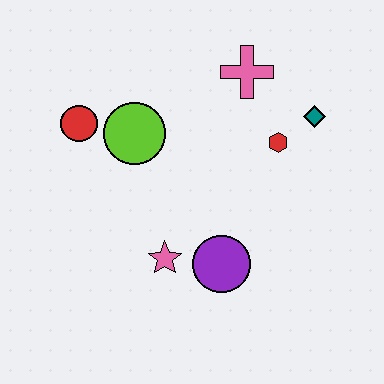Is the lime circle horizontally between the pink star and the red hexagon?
No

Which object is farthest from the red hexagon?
The red circle is farthest from the red hexagon.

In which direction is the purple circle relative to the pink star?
The purple circle is to the right of the pink star.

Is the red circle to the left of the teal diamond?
Yes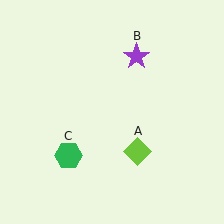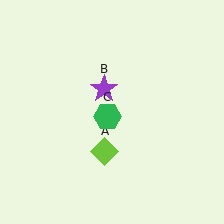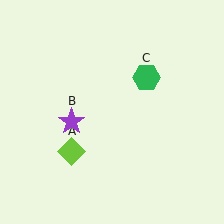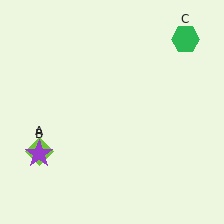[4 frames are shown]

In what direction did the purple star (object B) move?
The purple star (object B) moved down and to the left.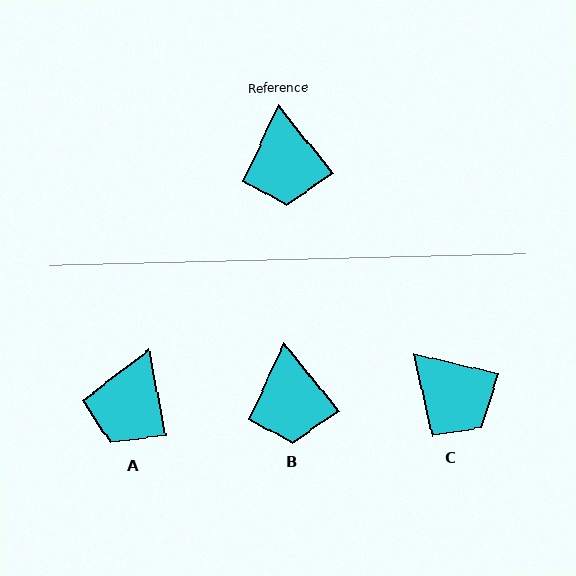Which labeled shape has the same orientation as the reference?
B.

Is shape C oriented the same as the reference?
No, it is off by about 38 degrees.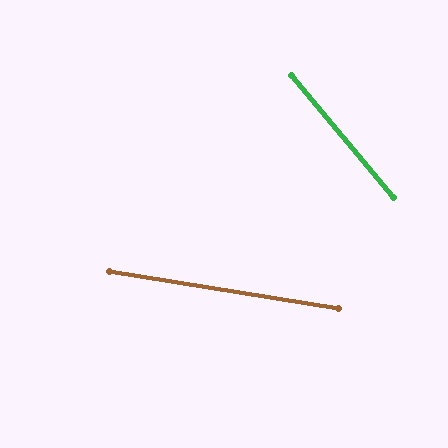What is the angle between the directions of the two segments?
Approximately 41 degrees.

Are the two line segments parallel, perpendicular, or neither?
Neither parallel nor perpendicular — they differ by about 41°.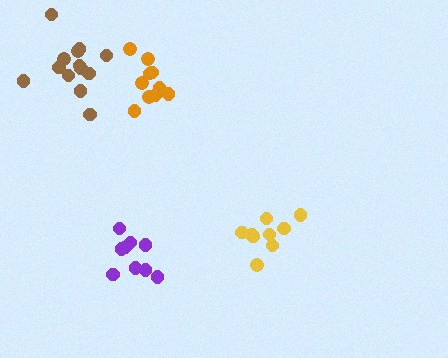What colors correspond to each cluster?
The clusters are colored: purple, orange, yellow, brown.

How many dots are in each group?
Group 1: 9 dots, Group 2: 10 dots, Group 3: 9 dots, Group 4: 13 dots (41 total).